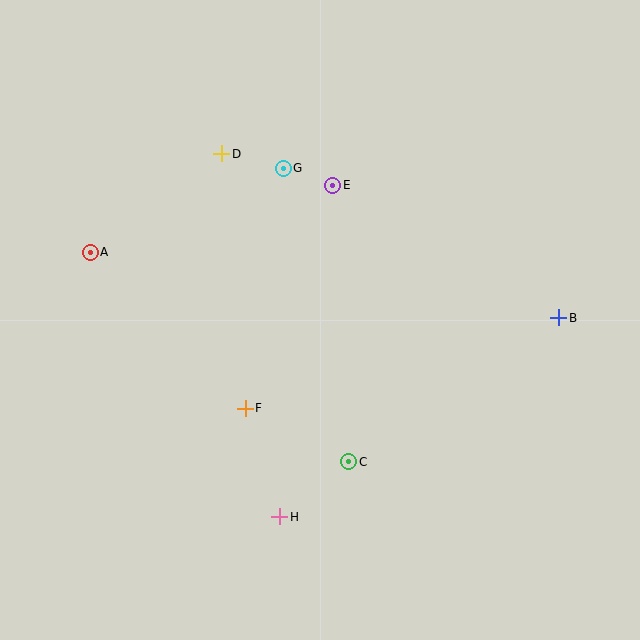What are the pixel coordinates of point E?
Point E is at (333, 185).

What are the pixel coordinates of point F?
Point F is at (245, 408).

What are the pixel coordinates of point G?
Point G is at (283, 168).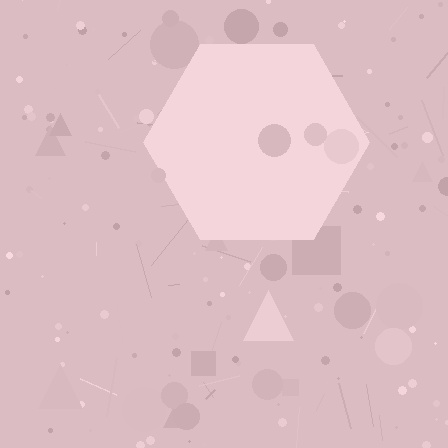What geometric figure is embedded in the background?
A hexagon is embedded in the background.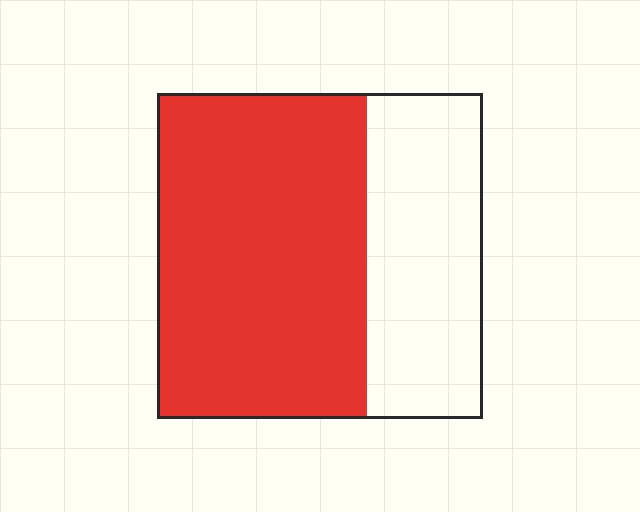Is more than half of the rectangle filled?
Yes.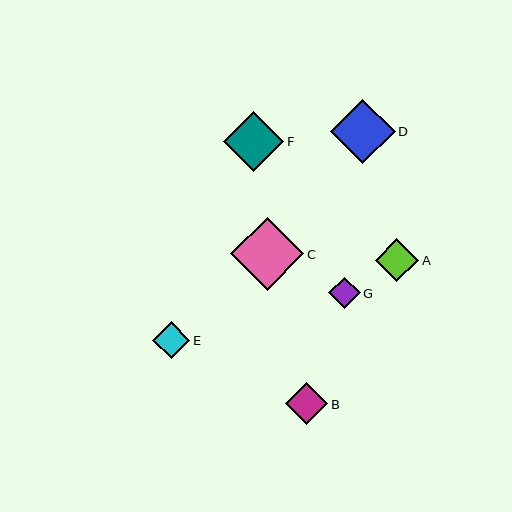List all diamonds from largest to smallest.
From largest to smallest: C, D, F, A, B, E, G.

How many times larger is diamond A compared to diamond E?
Diamond A is approximately 1.2 times the size of diamond E.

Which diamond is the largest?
Diamond C is the largest with a size of approximately 73 pixels.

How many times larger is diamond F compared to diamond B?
Diamond F is approximately 1.4 times the size of diamond B.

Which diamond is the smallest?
Diamond G is the smallest with a size of approximately 32 pixels.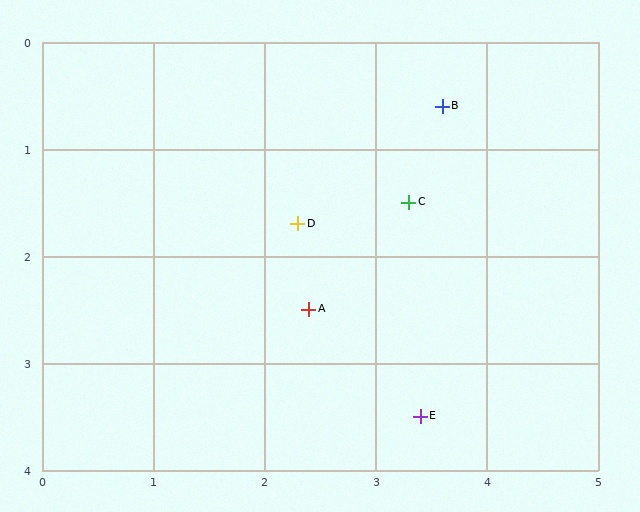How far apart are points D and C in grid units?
Points D and C are about 1.0 grid units apart.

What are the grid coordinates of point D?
Point D is at approximately (2.3, 1.7).